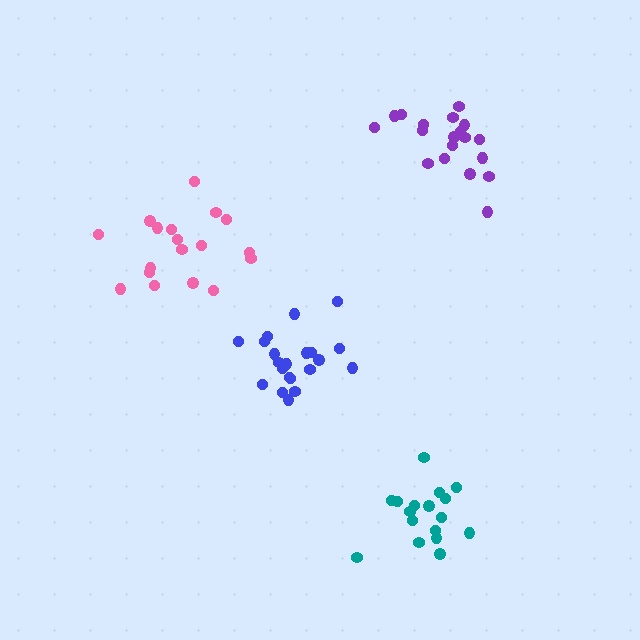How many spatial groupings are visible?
There are 4 spatial groupings.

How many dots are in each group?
Group 1: 21 dots, Group 2: 19 dots, Group 3: 18 dots, Group 4: 17 dots (75 total).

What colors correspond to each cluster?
The clusters are colored: blue, purple, pink, teal.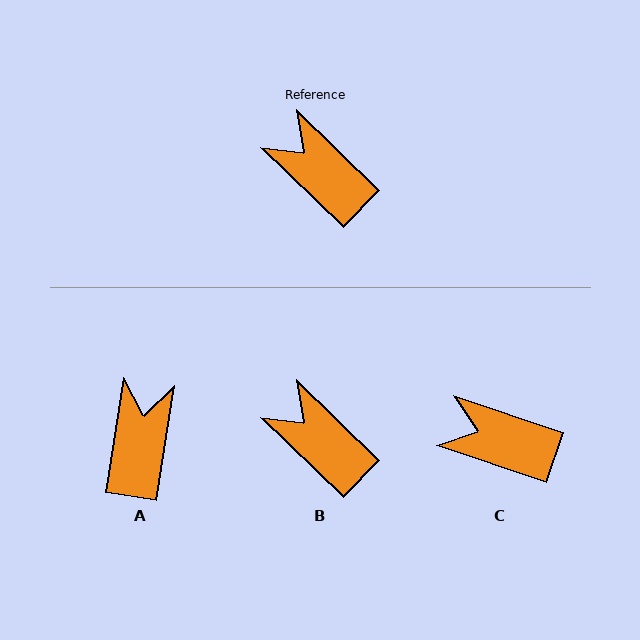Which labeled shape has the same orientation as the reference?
B.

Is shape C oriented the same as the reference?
No, it is off by about 25 degrees.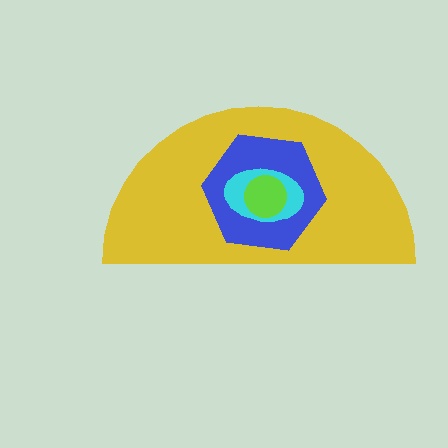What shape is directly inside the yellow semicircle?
The blue hexagon.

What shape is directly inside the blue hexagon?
The cyan ellipse.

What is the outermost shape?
The yellow semicircle.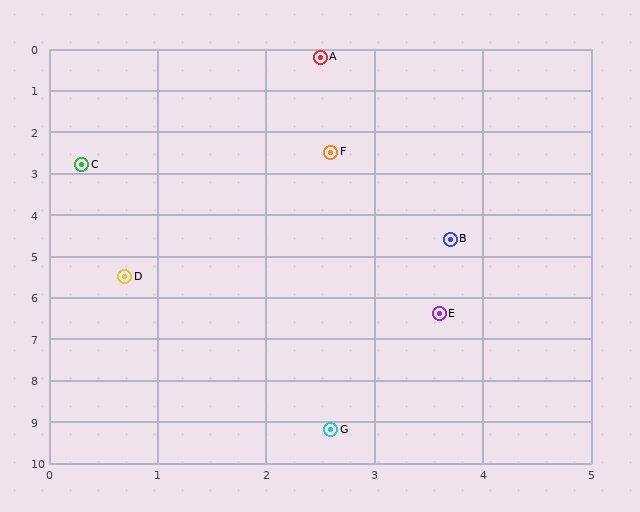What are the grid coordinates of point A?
Point A is at approximately (2.5, 0.2).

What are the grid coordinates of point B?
Point B is at approximately (3.7, 4.6).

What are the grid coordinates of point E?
Point E is at approximately (3.6, 6.4).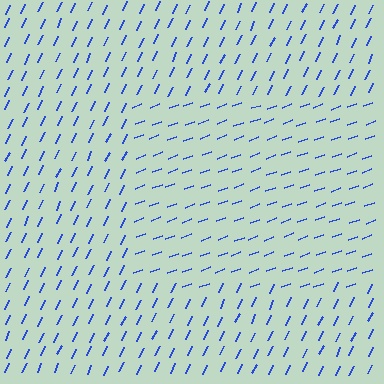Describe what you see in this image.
The image is filled with small blue line segments. A rectangle region in the image has lines oriented differently from the surrounding lines, creating a visible texture boundary.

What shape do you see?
I see a rectangle.